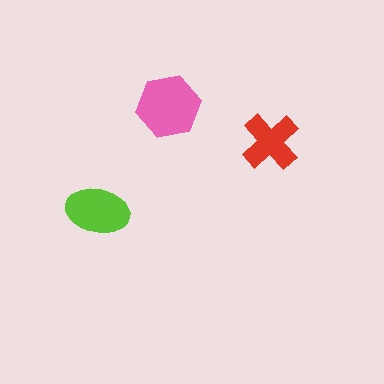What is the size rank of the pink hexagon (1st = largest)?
1st.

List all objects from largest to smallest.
The pink hexagon, the lime ellipse, the red cross.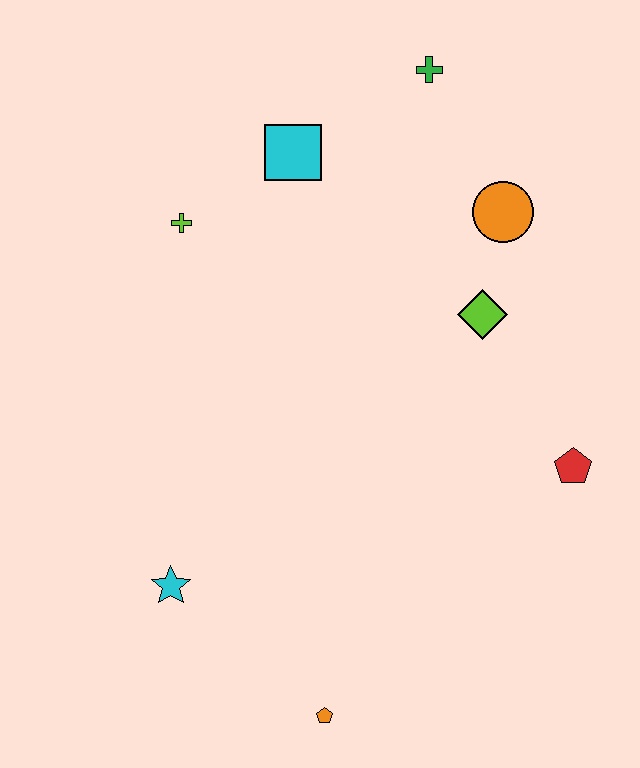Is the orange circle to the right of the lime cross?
Yes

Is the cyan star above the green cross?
No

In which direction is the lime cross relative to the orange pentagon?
The lime cross is above the orange pentagon.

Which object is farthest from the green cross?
The orange pentagon is farthest from the green cross.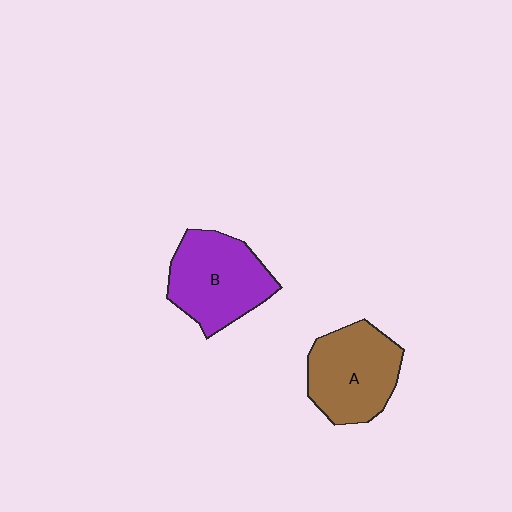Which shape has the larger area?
Shape B (purple).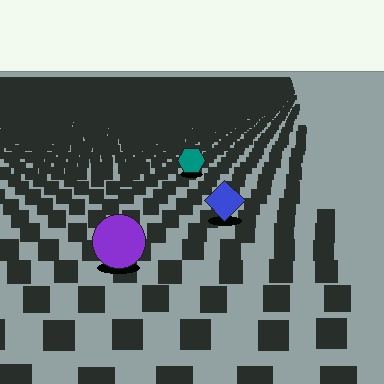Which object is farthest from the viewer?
The teal hexagon is farthest from the viewer. It appears smaller and the ground texture around it is denser.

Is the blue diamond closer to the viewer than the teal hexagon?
Yes. The blue diamond is closer — you can tell from the texture gradient: the ground texture is coarser near it.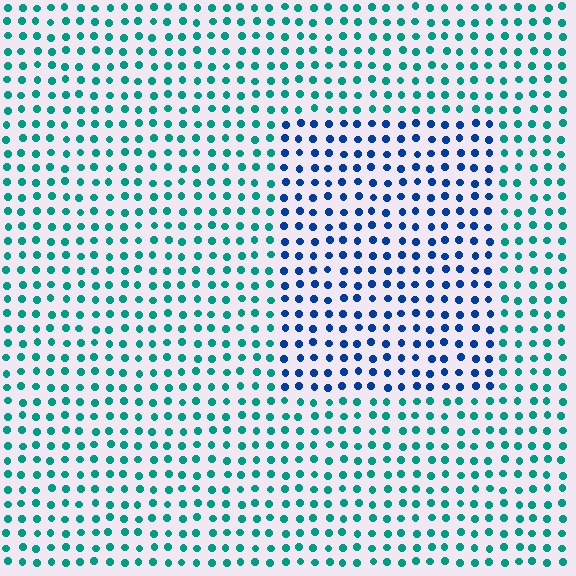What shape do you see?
I see a rectangle.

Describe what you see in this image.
The image is filled with small teal elements in a uniform arrangement. A rectangle-shaped region is visible where the elements are tinted to a slightly different hue, forming a subtle color boundary.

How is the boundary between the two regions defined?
The boundary is defined purely by a slight shift in hue (about 48 degrees). Spacing, size, and orientation are identical on both sides.